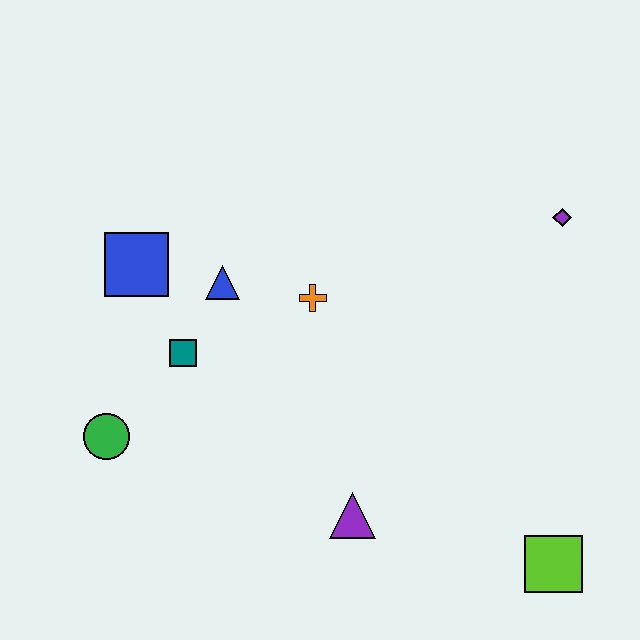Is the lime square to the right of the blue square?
Yes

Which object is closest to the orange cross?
The blue triangle is closest to the orange cross.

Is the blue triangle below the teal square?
No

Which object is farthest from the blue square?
The lime square is farthest from the blue square.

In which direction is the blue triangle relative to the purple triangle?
The blue triangle is above the purple triangle.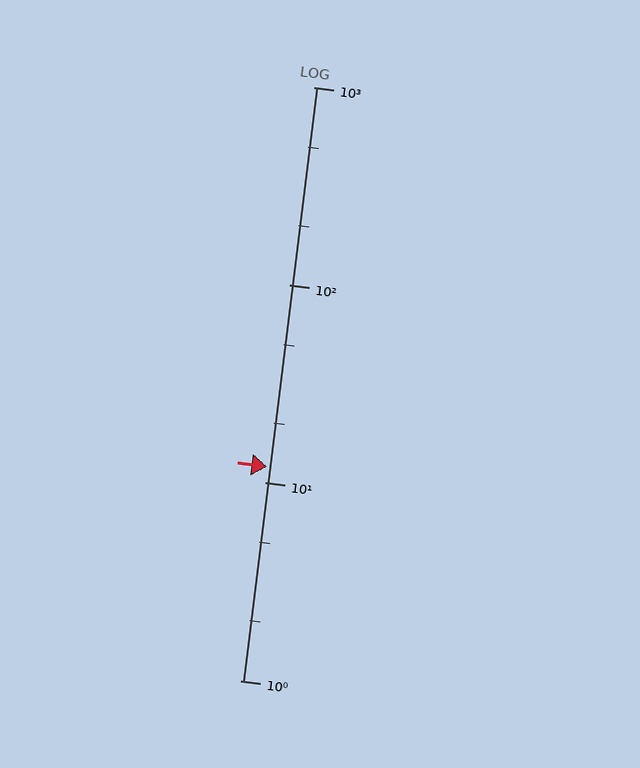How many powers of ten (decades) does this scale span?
The scale spans 3 decades, from 1 to 1000.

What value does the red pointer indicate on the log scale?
The pointer indicates approximately 12.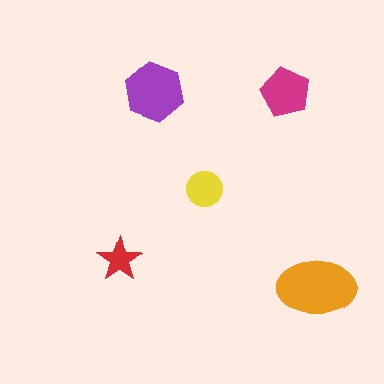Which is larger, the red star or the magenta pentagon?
The magenta pentagon.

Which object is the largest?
The orange ellipse.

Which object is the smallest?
The red star.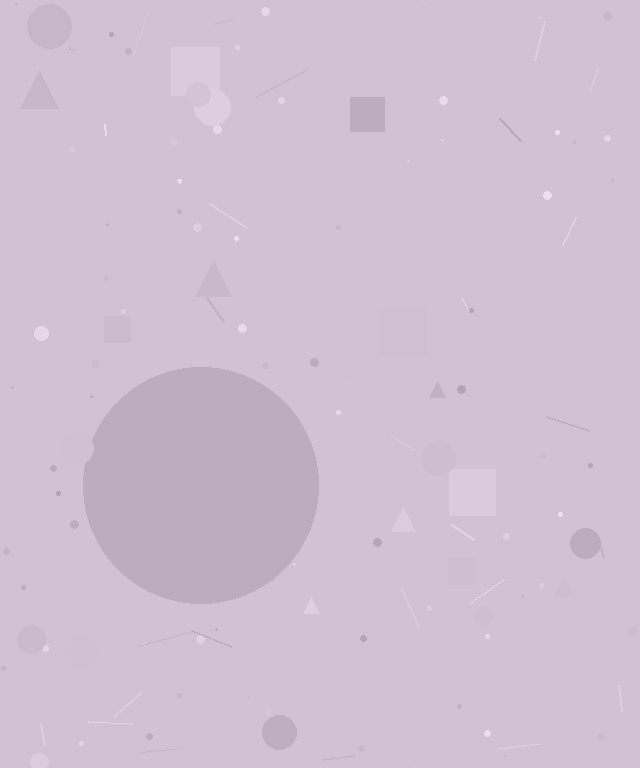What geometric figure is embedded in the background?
A circle is embedded in the background.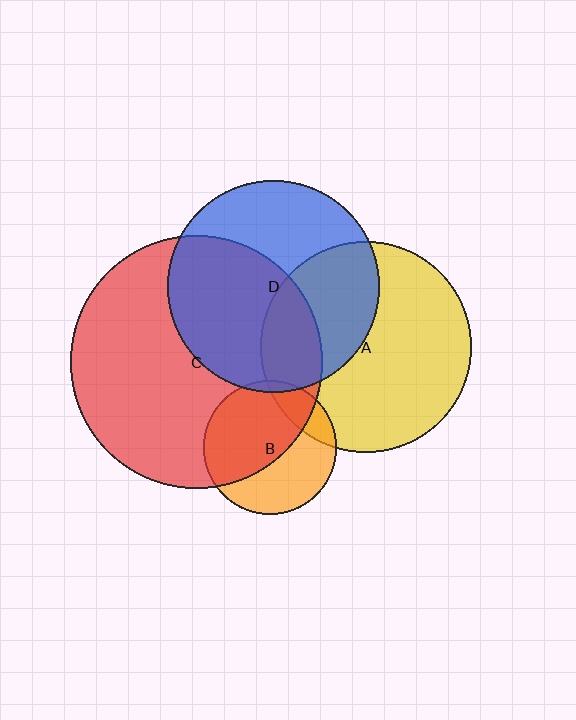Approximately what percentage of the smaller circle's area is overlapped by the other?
Approximately 20%.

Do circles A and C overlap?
Yes.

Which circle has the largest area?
Circle C (red).